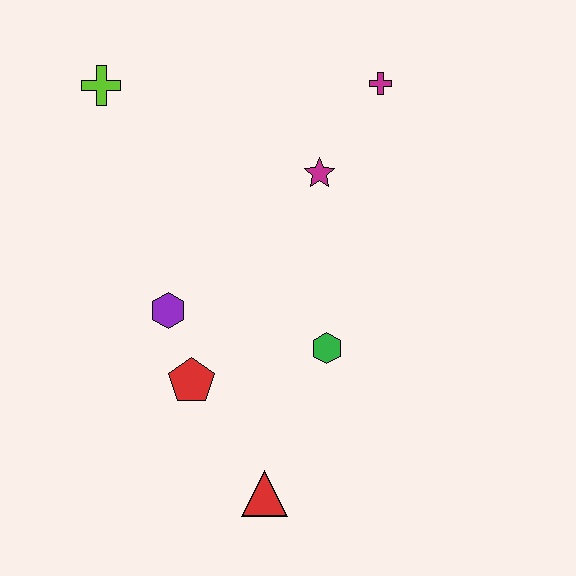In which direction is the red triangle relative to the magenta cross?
The red triangle is below the magenta cross.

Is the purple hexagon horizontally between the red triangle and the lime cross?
Yes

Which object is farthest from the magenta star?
The red triangle is farthest from the magenta star.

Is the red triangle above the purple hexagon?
No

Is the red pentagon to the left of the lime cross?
No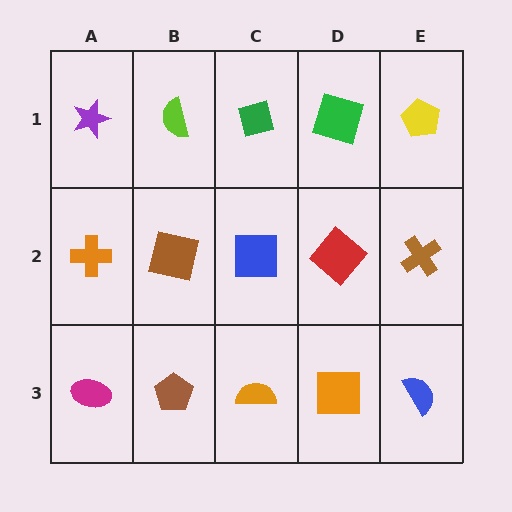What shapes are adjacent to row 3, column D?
A red diamond (row 2, column D), an orange semicircle (row 3, column C), a blue semicircle (row 3, column E).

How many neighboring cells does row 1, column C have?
3.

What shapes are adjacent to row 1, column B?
A brown square (row 2, column B), a purple star (row 1, column A), a green square (row 1, column C).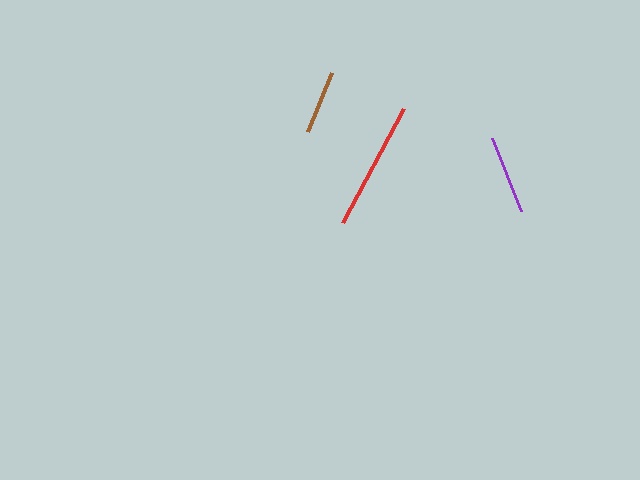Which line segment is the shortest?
The brown line is the shortest at approximately 64 pixels.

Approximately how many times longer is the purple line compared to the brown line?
The purple line is approximately 1.2 times the length of the brown line.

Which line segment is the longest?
The red line is the longest at approximately 130 pixels.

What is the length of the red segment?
The red segment is approximately 130 pixels long.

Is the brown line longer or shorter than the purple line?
The purple line is longer than the brown line.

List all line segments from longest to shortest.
From longest to shortest: red, purple, brown.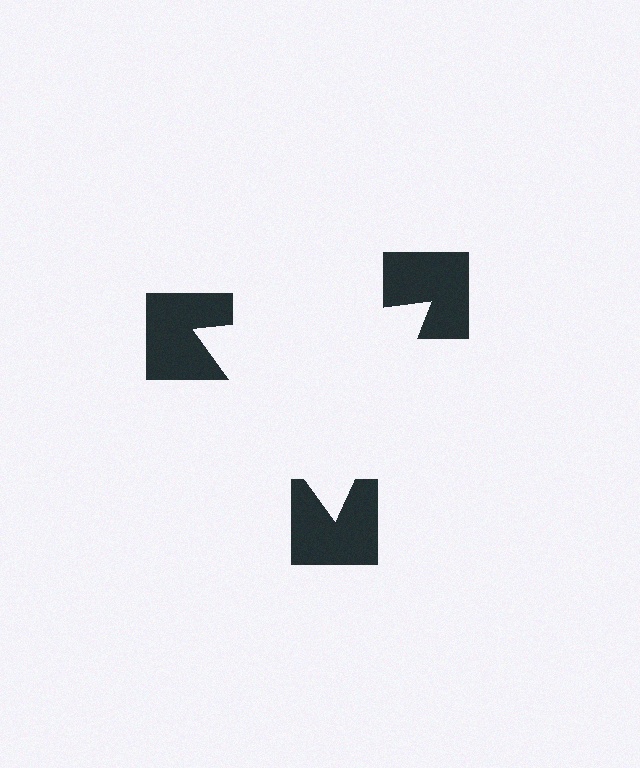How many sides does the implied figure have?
3 sides.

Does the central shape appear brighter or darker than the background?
It typically appears slightly brighter than the background, even though no actual brightness change is drawn.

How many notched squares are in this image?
There are 3 — one at each vertex of the illusory triangle.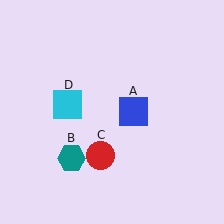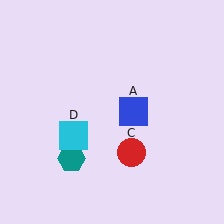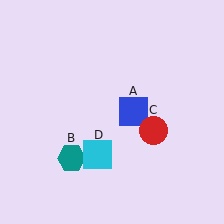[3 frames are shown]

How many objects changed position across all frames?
2 objects changed position: red circle (object C), cyan square (object D).